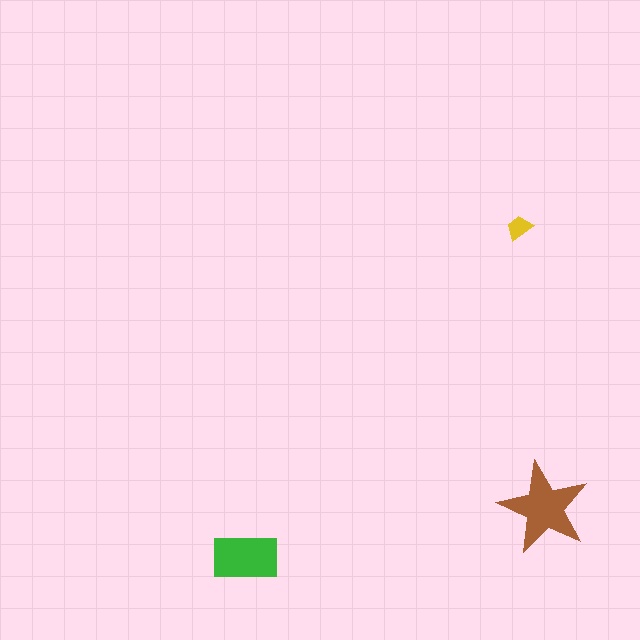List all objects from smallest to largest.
The yellow trapezoid, the green rectangle, the brown star.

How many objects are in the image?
There are 3 objects in the image.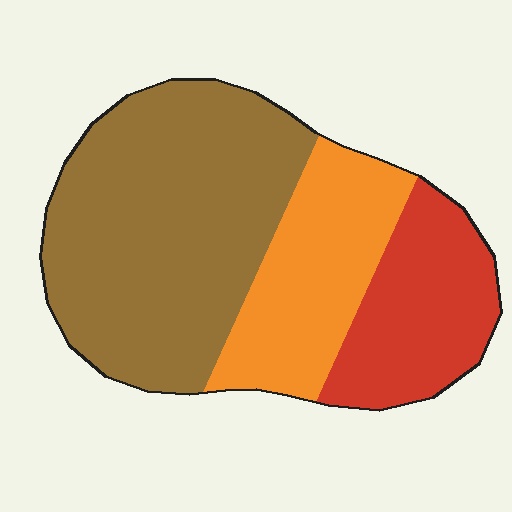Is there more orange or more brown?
Brown.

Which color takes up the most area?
Brown, at roughly 55%.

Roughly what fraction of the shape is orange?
Orange covers around 25% of the shape.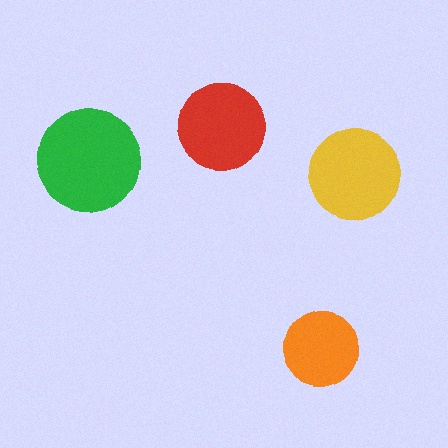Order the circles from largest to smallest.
the green one, the yellow one, the red one, the orange one.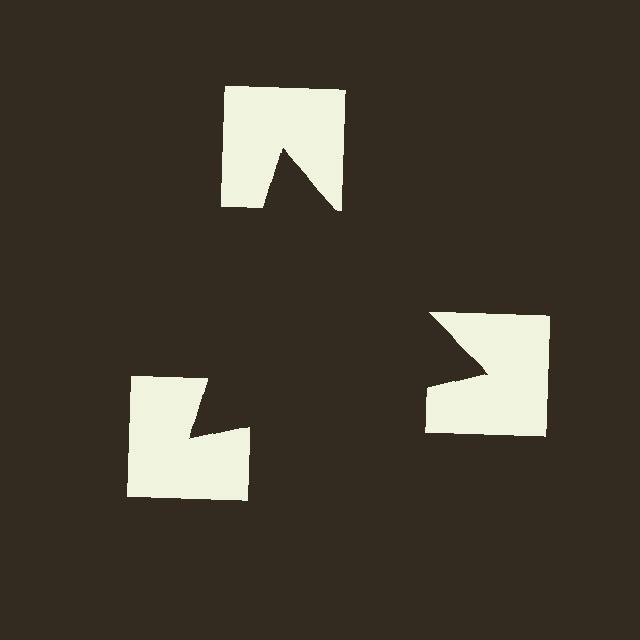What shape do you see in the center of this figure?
An illusory triangle — its edges are inferred from the aligned wedge cuts in the notched squares, not physically drawn.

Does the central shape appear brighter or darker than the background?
It typically appears slightly darker than the background, even though no actual brightness change is drawn.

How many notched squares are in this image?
There are 3 — one at each vertex of the illusory triangle.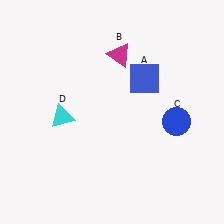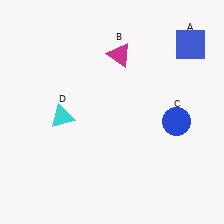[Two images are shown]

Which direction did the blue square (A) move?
The blue square (A) moved right.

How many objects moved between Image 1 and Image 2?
1 object moved between the two images.